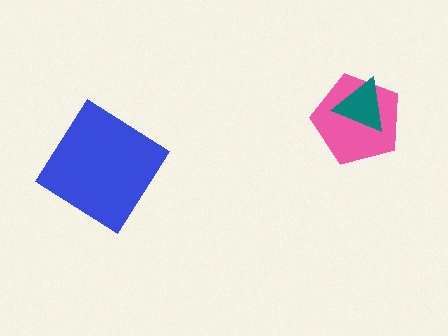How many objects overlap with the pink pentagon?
1 object overlaps with the pink pentagon.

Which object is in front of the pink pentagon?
The teal triangle is in front of the pink pentagon.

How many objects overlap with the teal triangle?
1 object overlaps with the teal triangle.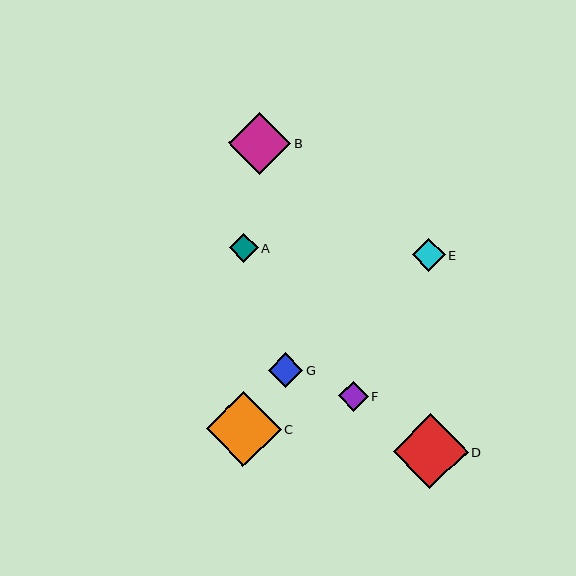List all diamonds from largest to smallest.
From largest to smallest: D, C, B, G, E, F, A.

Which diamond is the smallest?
Diamond A is the smallest with a size of approximately 29 pixels.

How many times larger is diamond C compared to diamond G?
Diamond C is approximately 2.2 times the size of diamond G.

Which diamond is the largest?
Diamond D is the largest with a size of approximately 75 pixels.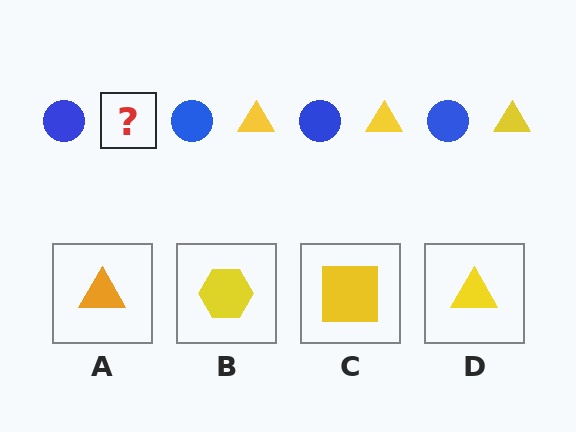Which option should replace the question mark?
Option D.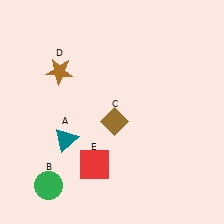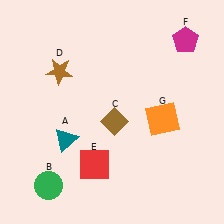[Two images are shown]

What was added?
A magenta pentagon (F), an orange square (G) were added in Image 2.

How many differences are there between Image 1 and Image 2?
There are 2 differences between the two images.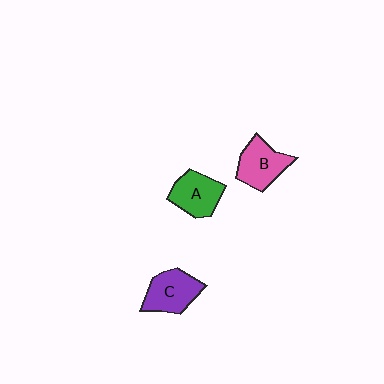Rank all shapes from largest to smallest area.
From largest to smallest: C (purple), B (pink), A (green).